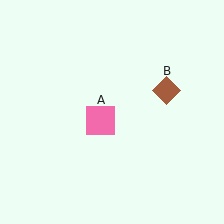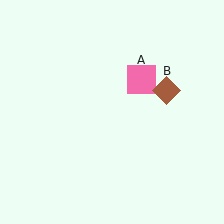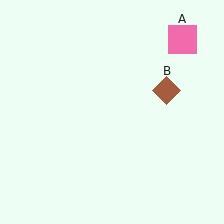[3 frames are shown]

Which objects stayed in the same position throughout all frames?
Brown diamond (object B) remained stationary.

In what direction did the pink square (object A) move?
The pink square (object A) moved up and to the right.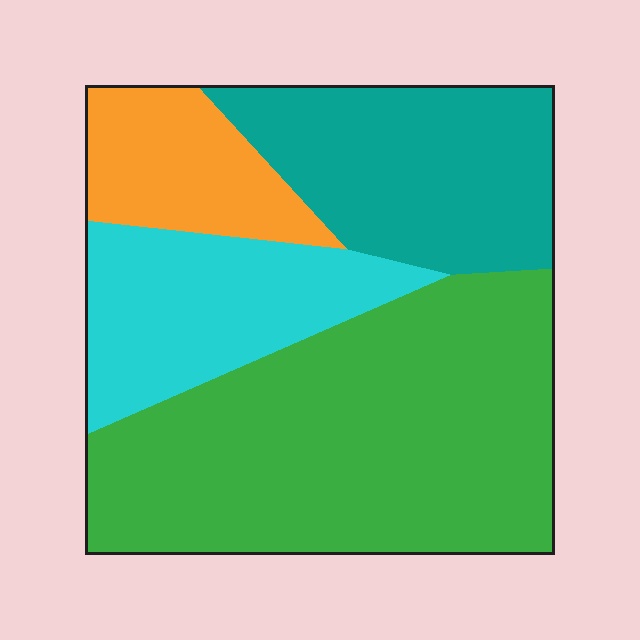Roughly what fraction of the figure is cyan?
Cyan takes up about one fifth (1/5) of the figure.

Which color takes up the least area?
Orange, at roughly 10%.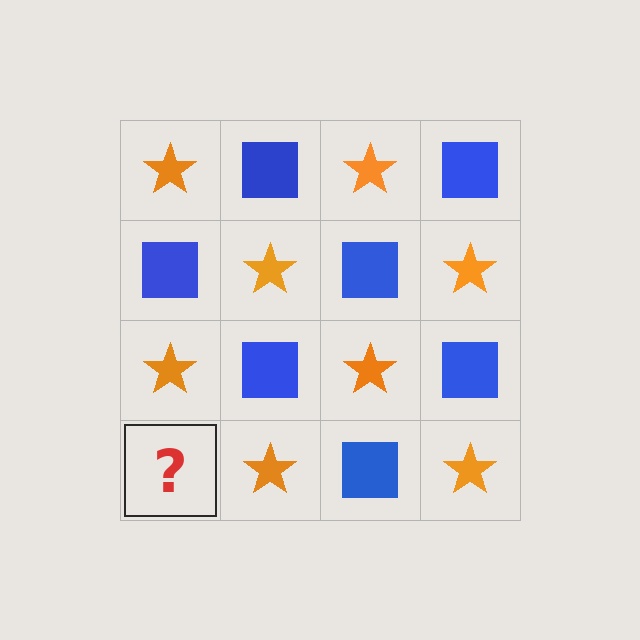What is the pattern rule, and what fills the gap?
The rule is that it alternates orange star and blue square in a checkerboard pattern. The gap should be filled with a blue square.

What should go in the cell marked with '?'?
The missing cell should contain a blue square.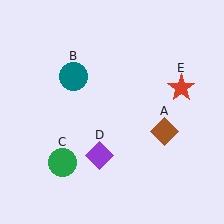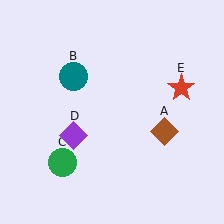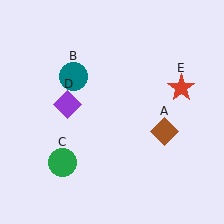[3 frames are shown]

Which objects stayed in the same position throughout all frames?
Brown diamond (object A) and teal circle (object B) and green circle (object C) and red star (object E) remained stationary.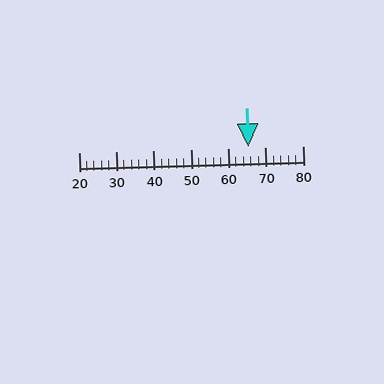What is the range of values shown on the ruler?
The ruler shows values from 20 to 80.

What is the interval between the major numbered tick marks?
The major tick marks are spaced 10 units apart.